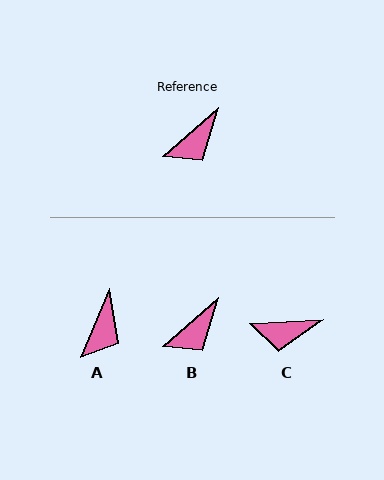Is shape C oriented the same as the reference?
No, it is off by about 38 degrees.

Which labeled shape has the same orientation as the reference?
B.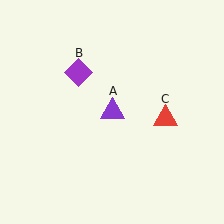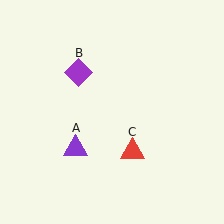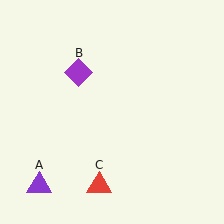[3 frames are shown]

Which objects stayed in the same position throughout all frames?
Purple diamond (object B) remained stationary.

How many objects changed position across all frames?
2 objects changed position: purple triangle (object A), red triangle (object C).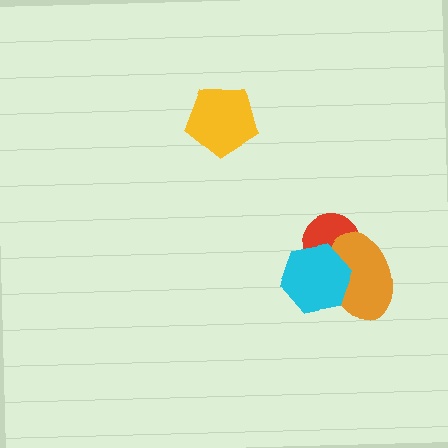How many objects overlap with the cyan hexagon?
2 objects overlap with the cyan hexagon.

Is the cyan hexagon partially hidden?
No, no other shape covers it.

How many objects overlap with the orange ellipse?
2 objects overlap with the orange ellipse.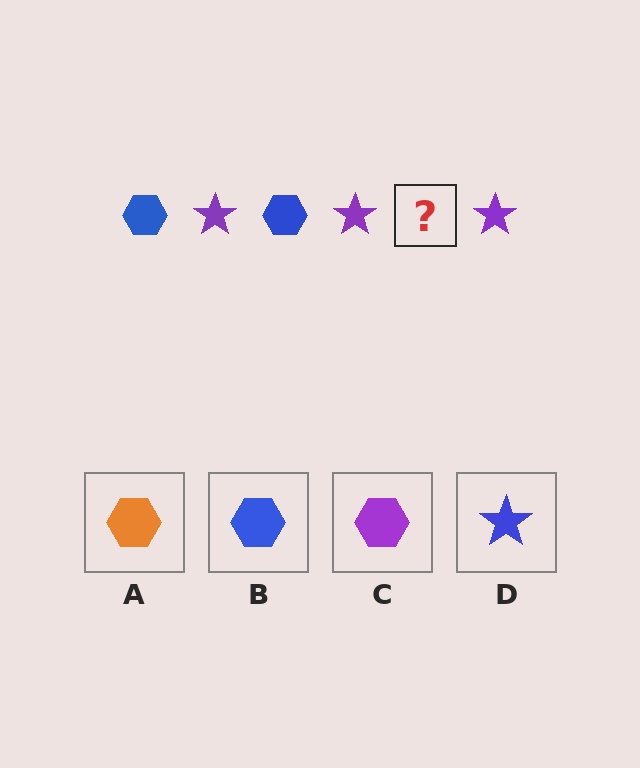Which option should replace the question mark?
Option B.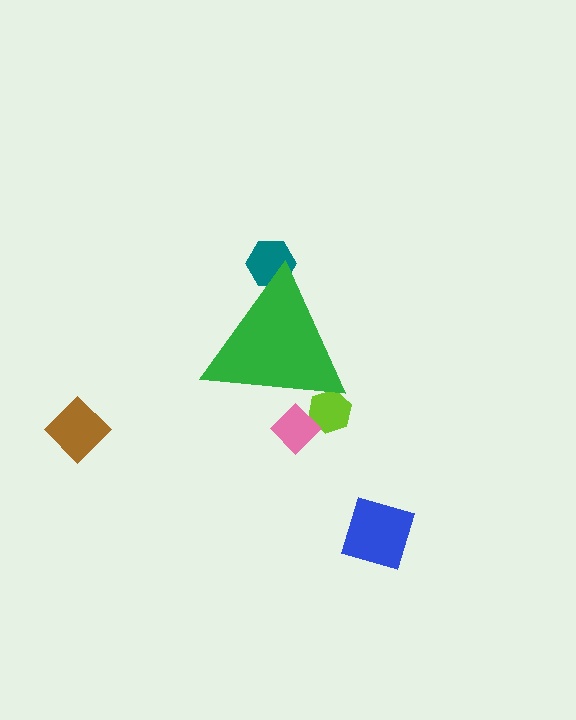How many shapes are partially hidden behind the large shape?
3 shapes are partially hidden.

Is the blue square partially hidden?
No, the blue square is fully visible.